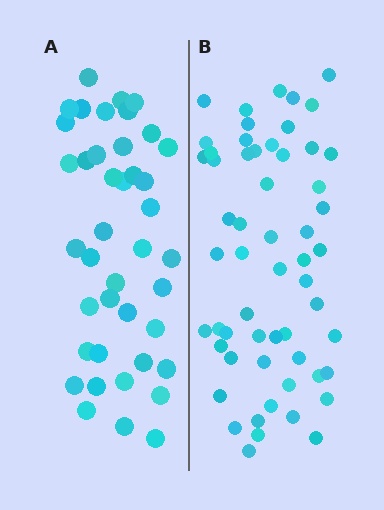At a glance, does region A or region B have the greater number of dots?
Region B (the right region) has more dots.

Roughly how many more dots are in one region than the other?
Region B has approximately 15 more dots than region A.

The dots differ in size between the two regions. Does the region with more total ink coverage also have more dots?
No. Region A has more total ink coverage because its dots are larger, but region B actually contains more individual dots. Total area can be misleading — the number of items is what matters here.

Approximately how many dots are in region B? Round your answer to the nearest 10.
About 60 dots. (The exact count is 57, which rounds to 60.)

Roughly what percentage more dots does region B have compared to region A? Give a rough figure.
About 40% more.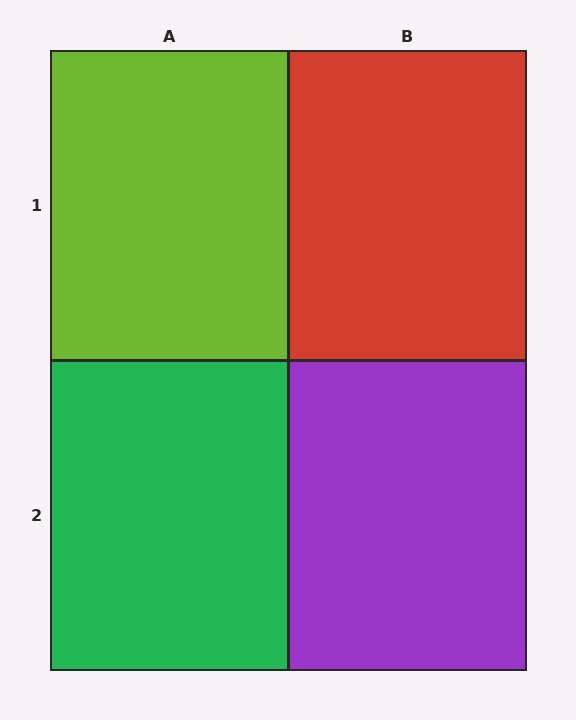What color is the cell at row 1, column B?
Red.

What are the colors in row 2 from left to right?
Green, purple.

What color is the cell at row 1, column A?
Lime.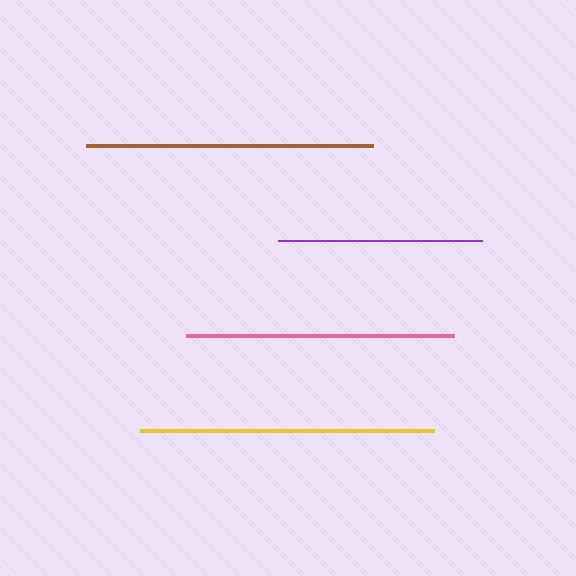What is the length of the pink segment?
The pink segment is approximately 268 pixels long.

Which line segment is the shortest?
The purple line is the shortest at approximately 204 pixels.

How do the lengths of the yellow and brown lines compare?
The yellow and brown lines are approximately the same length.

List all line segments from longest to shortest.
From longest to shortest: yellow, brown, pink, purple.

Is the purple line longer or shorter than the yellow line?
The yellow line is longer than the purple line.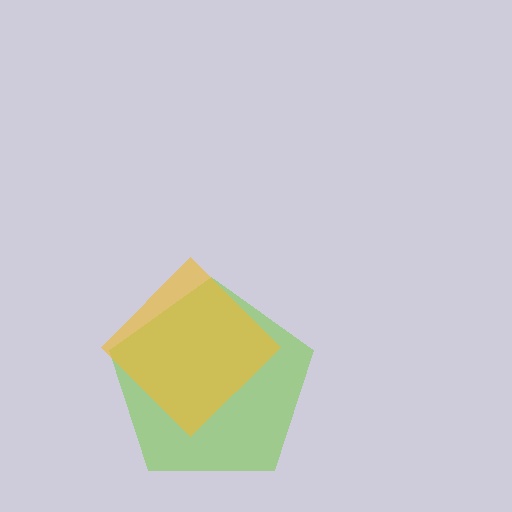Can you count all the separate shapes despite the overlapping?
Yes, there are 2 separate shapes.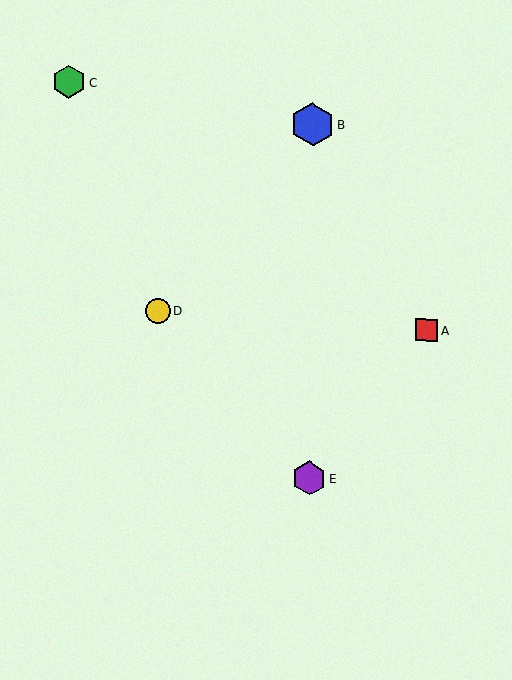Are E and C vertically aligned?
No, E is at x≈309 and C is at x≈69.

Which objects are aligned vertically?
Objects B, E are aligned vertically.